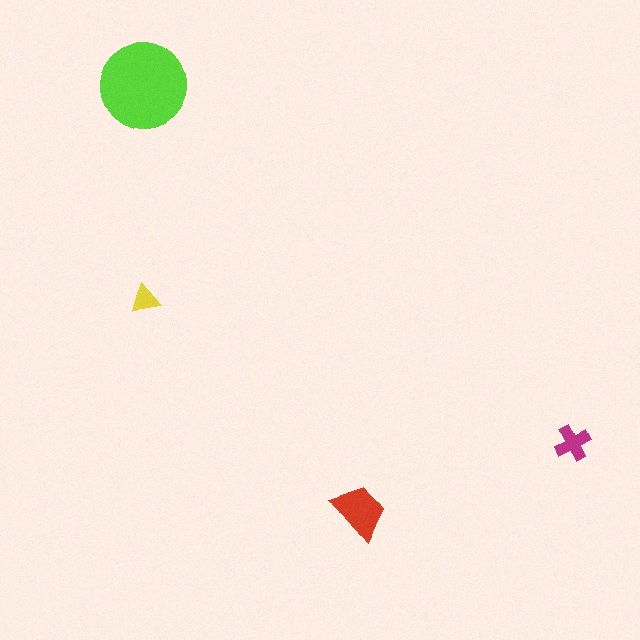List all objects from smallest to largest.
The yellow triangle, the magenta cross, the red trapezoid, the lime circle.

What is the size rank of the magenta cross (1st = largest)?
3rd.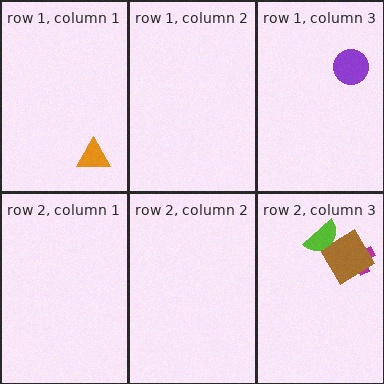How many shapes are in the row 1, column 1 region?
1.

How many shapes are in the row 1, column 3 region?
1.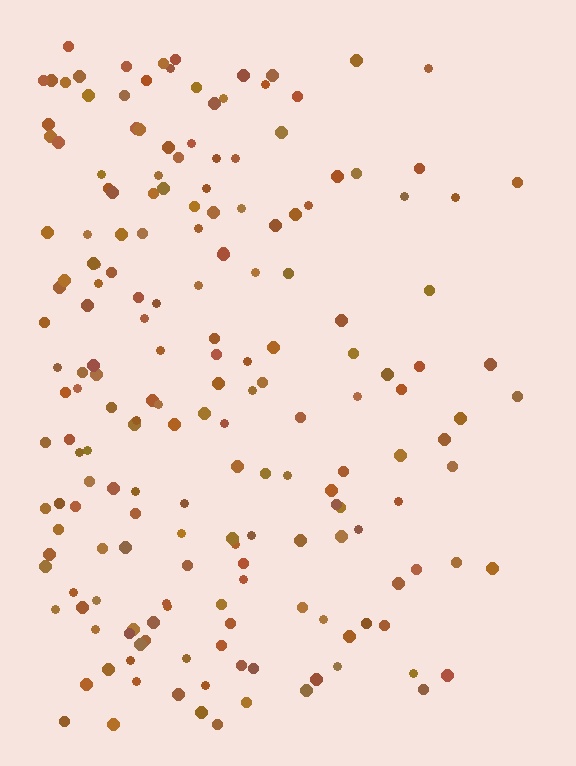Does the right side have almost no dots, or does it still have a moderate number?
Still a moderate number, just noticeably fewer than the left.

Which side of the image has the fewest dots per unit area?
The right.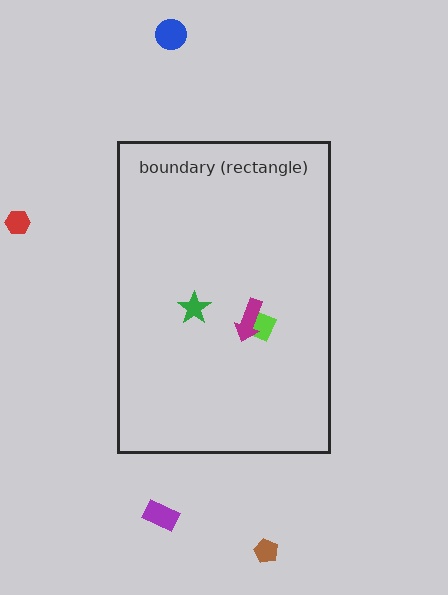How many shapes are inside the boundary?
3 inside, 4 outside.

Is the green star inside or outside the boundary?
Inside.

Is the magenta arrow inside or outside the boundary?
Inside.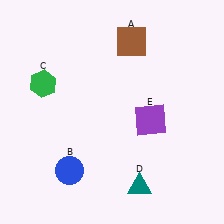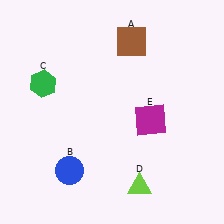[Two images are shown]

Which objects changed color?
D changed from teal to lime. E changed from purple to magenta.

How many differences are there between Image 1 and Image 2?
There are 2 differences between the two images.